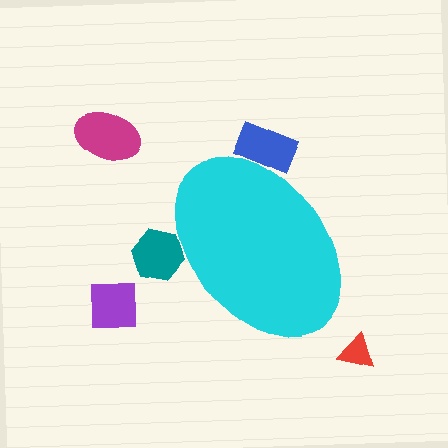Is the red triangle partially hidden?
No, the red triangle is fully visible.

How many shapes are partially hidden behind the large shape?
2 shapes are partially hidden.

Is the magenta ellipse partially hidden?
No, the magenta ellipse is fully visible.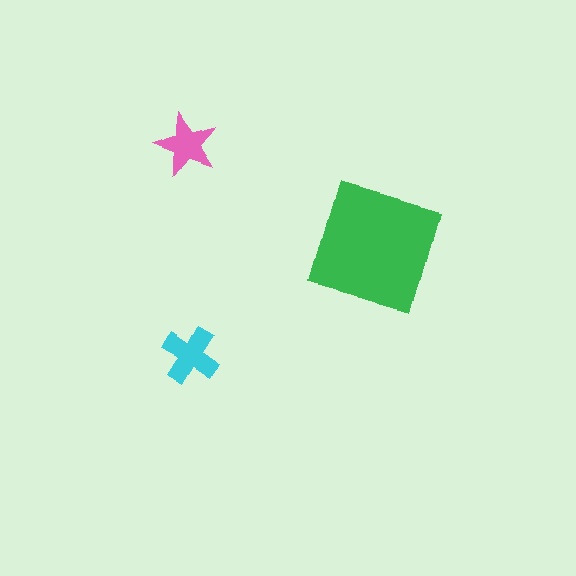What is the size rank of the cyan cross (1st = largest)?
2nd.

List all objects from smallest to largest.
The pink star, the cyan cross, the green square.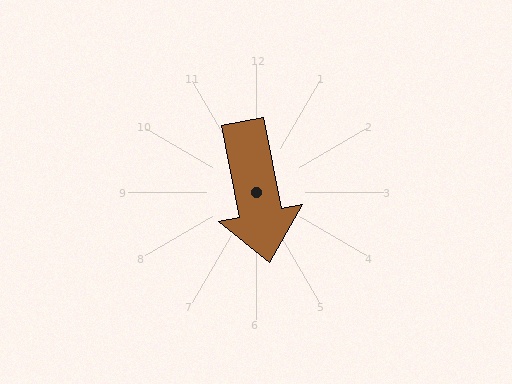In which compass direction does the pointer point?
South.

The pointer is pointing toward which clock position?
Roughly 6 o'clock.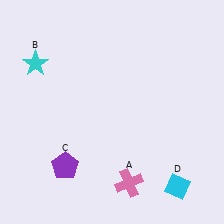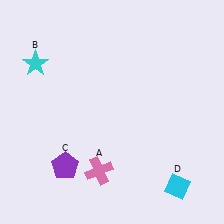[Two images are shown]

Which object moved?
The pink cross (A) moved left.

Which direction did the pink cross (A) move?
The pink cross (A) moved left.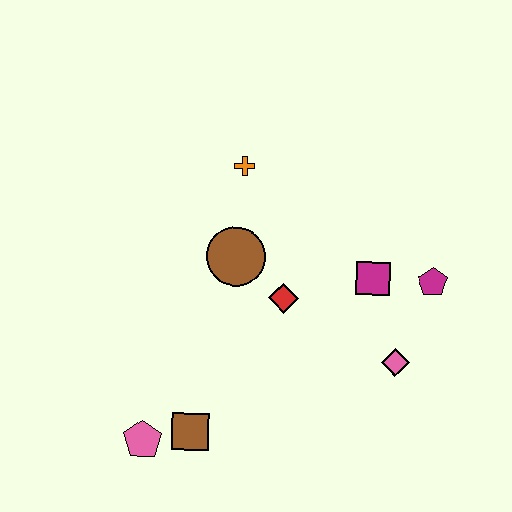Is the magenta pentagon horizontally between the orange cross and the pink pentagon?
No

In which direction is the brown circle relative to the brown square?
The brown circle is above the brown square.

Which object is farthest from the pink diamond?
The pink pentagon is farthest from the pink diamond.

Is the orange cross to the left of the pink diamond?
Yes